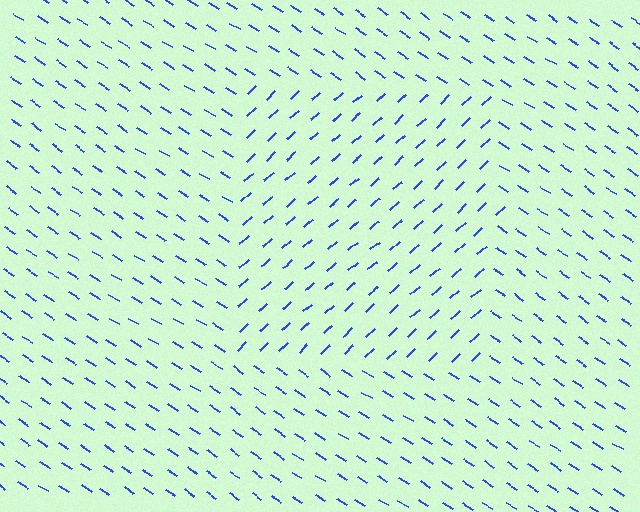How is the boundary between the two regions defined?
The boundary is defined purely by a change in line orientation (approximately 76 degrees difference). All lines are the same color and thickness.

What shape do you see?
I see a rectangle.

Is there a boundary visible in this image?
Yes, there is a texture boundary formed by a change in line orientation.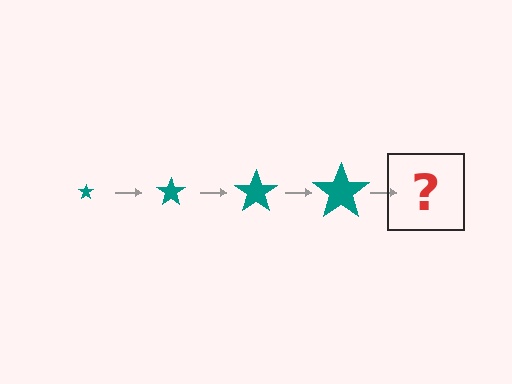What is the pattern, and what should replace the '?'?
The pattern is that the star gets progressively larger each step. The '?' should be a teal star, larger than the previous one.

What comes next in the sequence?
The next element should be a teal star, larger than the previous one.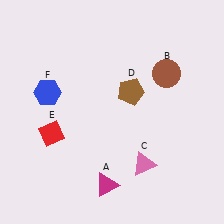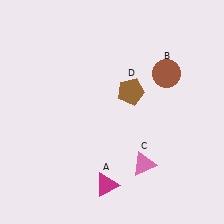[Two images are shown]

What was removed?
The red diamond (E), the blue hexagon (F) were removed in Image 2.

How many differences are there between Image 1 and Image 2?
There are 2 differences between the two images.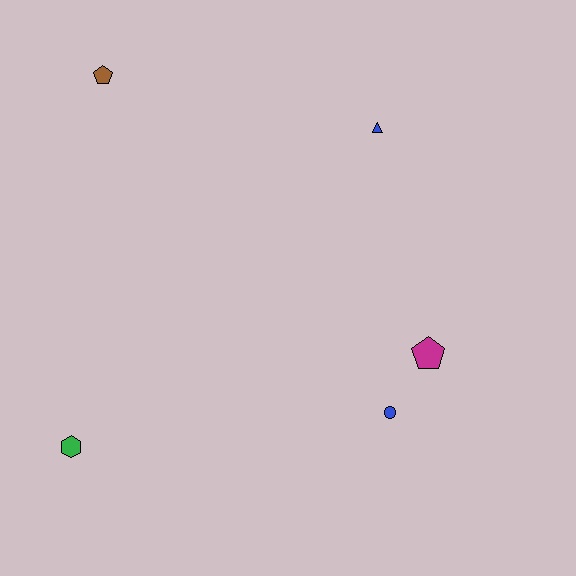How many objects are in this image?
There are 5 objects.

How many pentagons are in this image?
There are 2 pentagons.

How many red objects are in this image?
There are no red objects.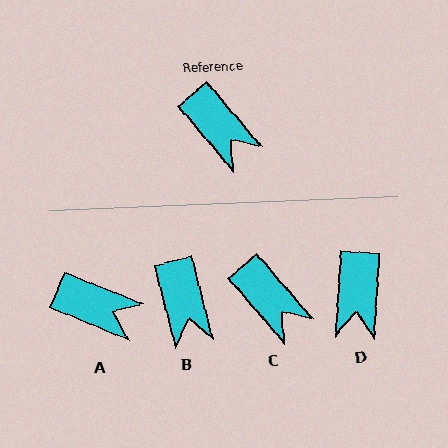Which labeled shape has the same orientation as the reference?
C.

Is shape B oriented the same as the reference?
No, it is off by about 27 degrees.